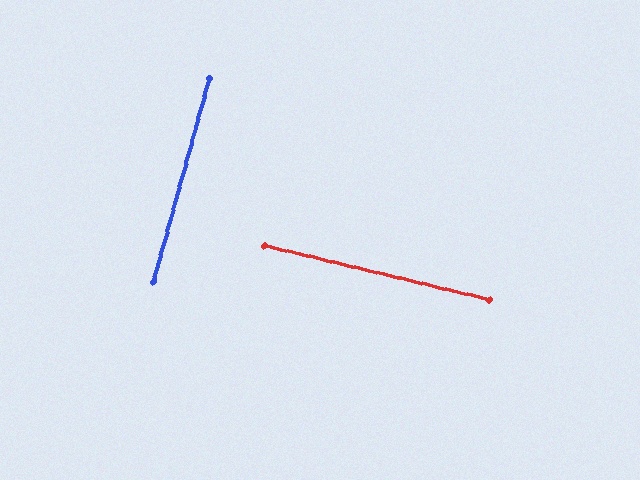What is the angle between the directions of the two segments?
Approximately 88 degrees.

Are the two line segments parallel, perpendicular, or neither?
Perpendicular — they meet at approximately 88°.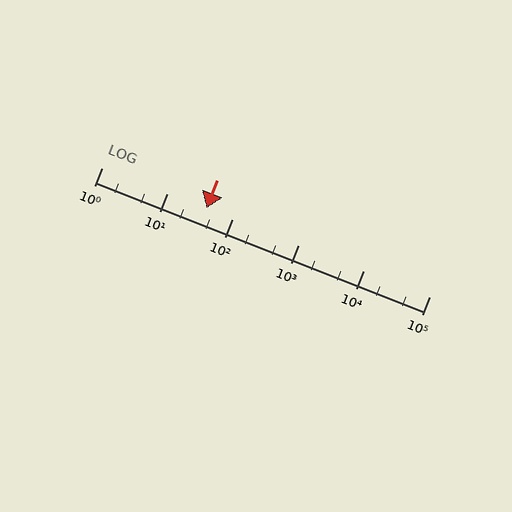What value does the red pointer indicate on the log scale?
The pointer indicates approximately 39.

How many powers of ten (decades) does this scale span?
The scale spans 5 decades, from 1 to 100000.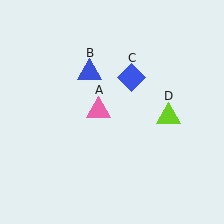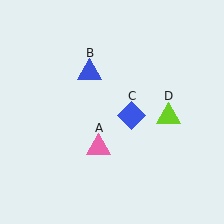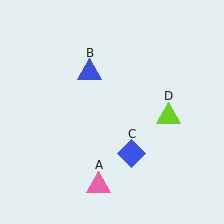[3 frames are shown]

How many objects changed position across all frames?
2 objects changed position: pink triangle (object A), blue diamond (object C).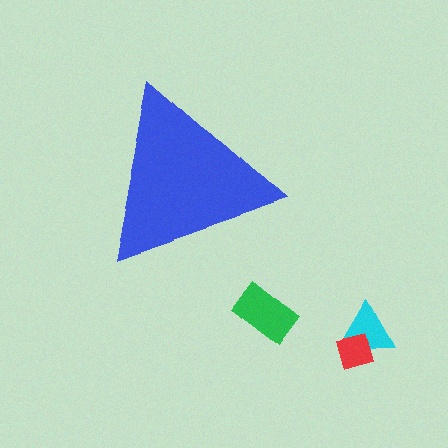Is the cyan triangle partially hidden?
No, the cyan triangle is fully visible.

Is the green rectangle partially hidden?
No, the green rectangle is fully visible.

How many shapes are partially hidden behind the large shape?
0 shapes are partially hidden.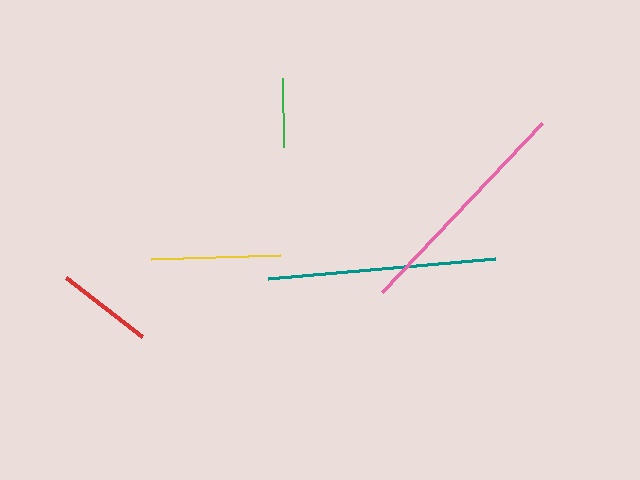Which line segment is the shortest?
The green line is the shortest at approximately 70 pixels.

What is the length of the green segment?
The green segment is approximately 70 pixels long.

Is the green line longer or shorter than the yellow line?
The yellow line is longer than the green line.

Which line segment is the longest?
The pink line is the longest at approximately 233 pixels.